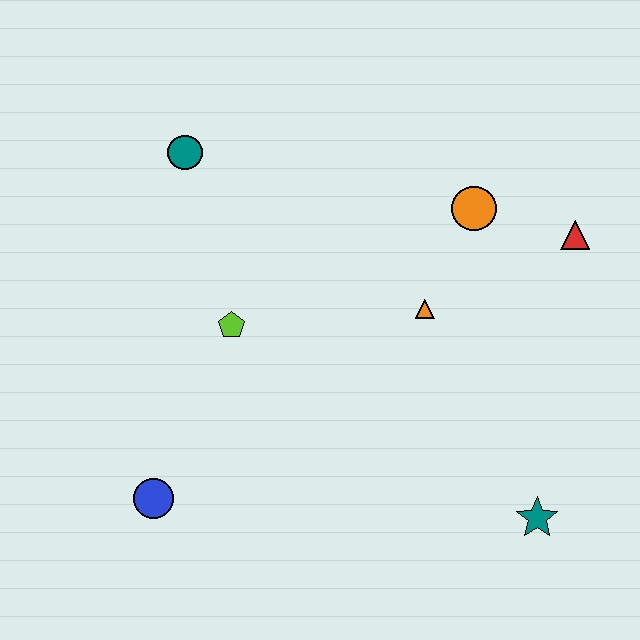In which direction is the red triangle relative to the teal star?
The red triangle is above the teal star.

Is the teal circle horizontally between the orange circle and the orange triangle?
No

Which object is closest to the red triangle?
The orange circle is closest to the red triangle.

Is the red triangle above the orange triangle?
Yes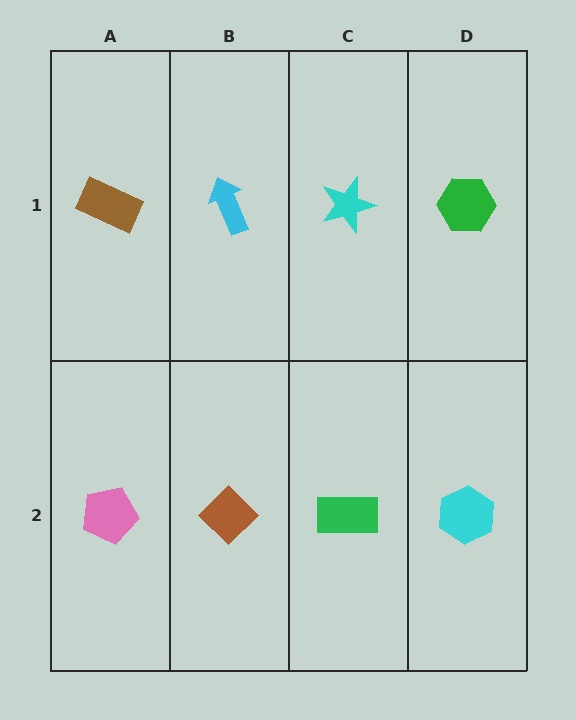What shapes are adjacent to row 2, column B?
A cyan arrow (row 1, column B), a pink pentagon (row 2, column A), a green rectangle (row 2, column C).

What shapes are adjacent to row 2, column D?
A green hexagon (row 1, column D), a green rectangle (row 2, column C).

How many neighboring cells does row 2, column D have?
2.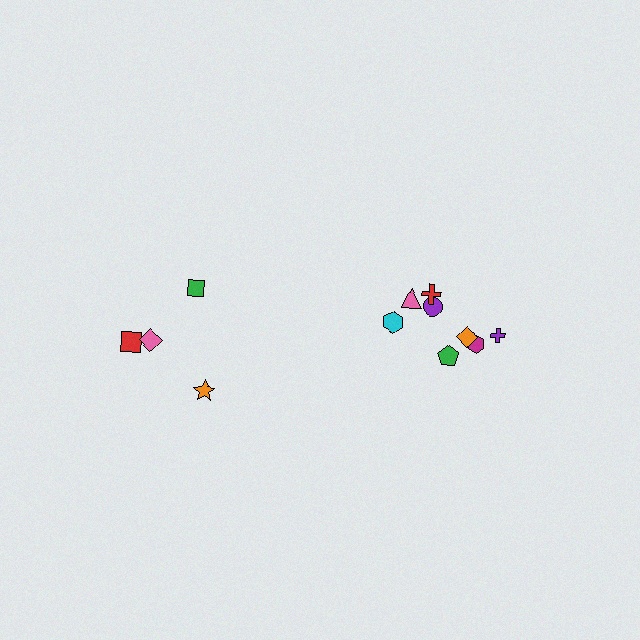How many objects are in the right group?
There are 8 objects.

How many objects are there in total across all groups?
There are 12 objects.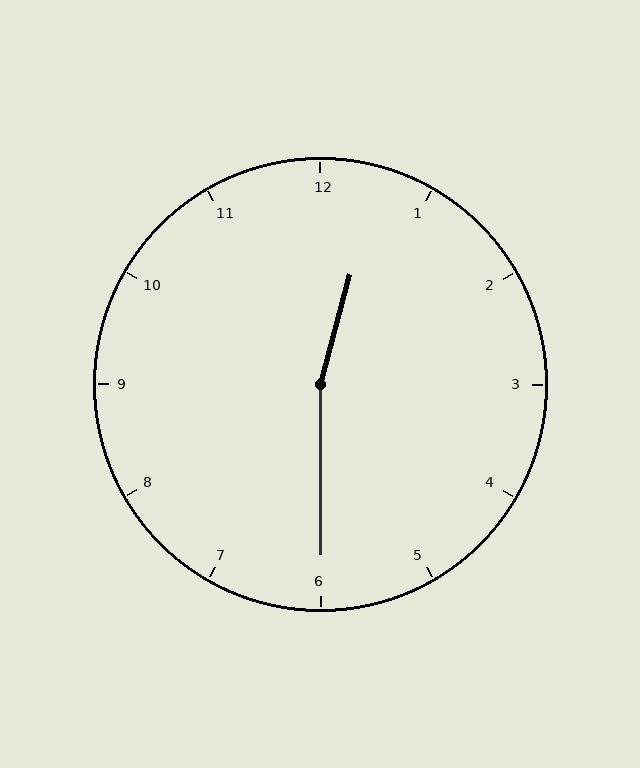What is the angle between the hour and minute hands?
Approximately 165 degrees.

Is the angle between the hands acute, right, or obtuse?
It is obtuse.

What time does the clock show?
12:30.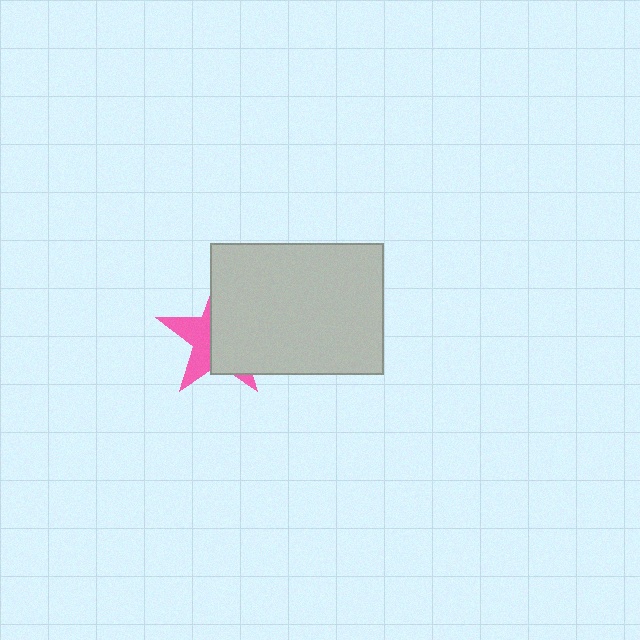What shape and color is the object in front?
The object in front is a light gray rectangle.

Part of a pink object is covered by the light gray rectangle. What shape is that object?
It is a star.